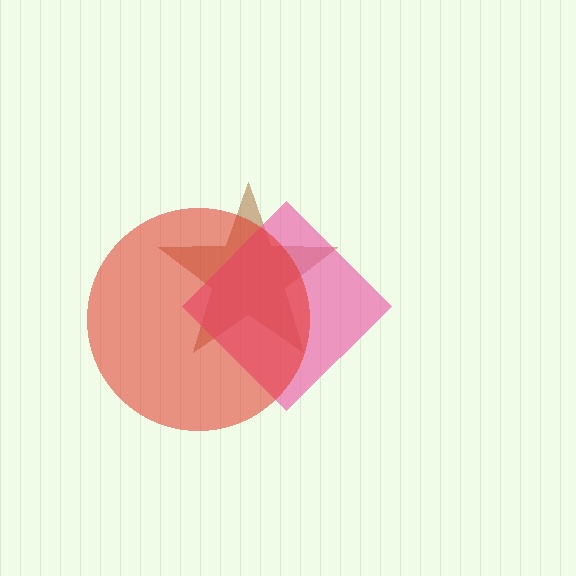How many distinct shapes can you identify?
There are 3 distinct shapes: a brown star, a pink diamond, a red circle.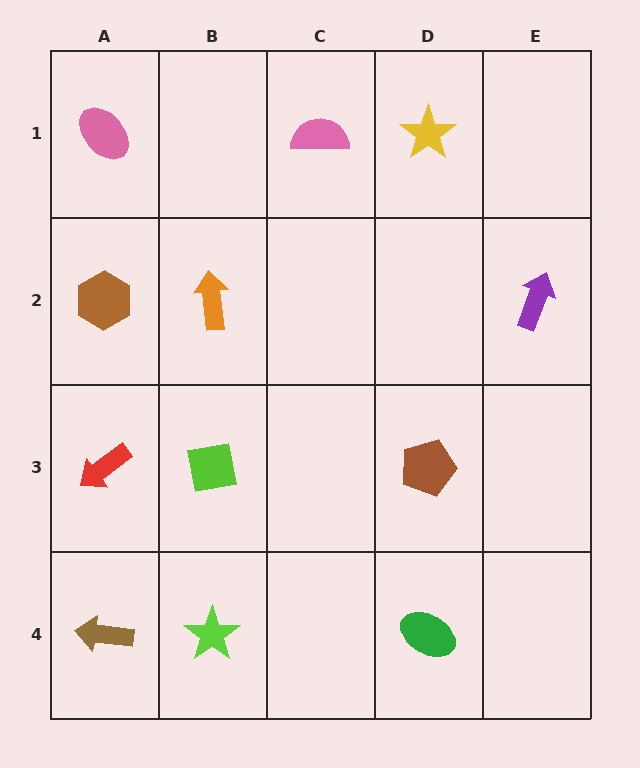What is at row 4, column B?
A lime star.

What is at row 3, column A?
A red arrow.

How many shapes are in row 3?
3 shapes.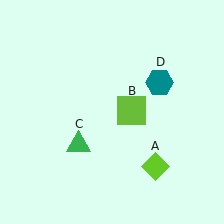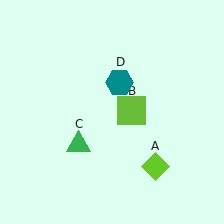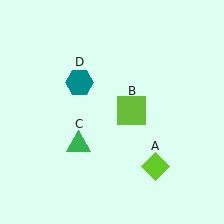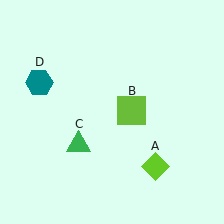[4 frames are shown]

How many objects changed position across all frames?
1 object changed position: teal hexagon (object D).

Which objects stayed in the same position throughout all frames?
Lime diamond (object A) and lime square (object B) and green triangle (object C) remained stationary.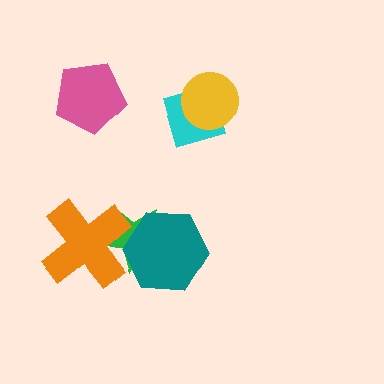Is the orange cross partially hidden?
Yes, it is partially covered by another shape.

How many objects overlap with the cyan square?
1 object overlaps with the cyan square.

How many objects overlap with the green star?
2 objects overlap with the green star.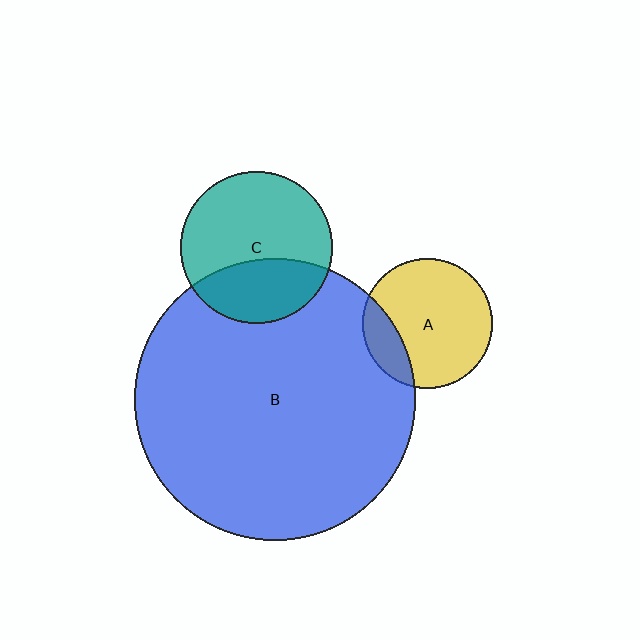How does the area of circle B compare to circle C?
Approximately 3.4 times.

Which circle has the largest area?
Circle B (blue).